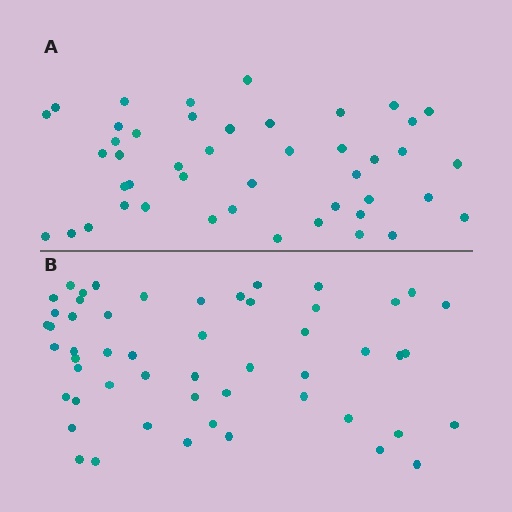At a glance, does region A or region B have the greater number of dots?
Region B (the bottom region) has more dots.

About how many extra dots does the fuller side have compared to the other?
Region B has roughly 8 or so more dots than region A.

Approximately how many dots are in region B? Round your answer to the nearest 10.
About 50 dots. (The exact count is 53, which rounds to 50.)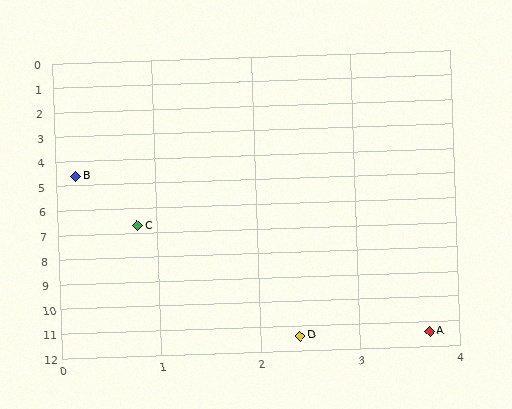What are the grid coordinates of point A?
Point A is at approximately (3.7, 11.4).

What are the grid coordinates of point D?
Point D is at approximately (2.4, 11.4).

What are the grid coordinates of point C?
Point C is at approximately (0.8, 6.7).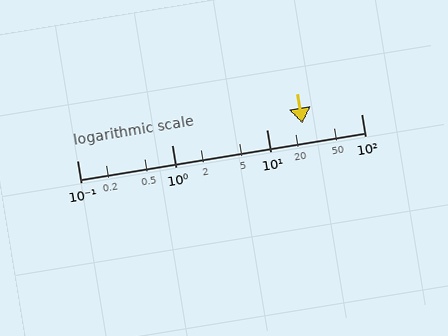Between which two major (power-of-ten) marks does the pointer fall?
The pointer is between 10 and 100.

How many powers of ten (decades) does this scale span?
The scale spans 3 decades, from 0.1 to 100.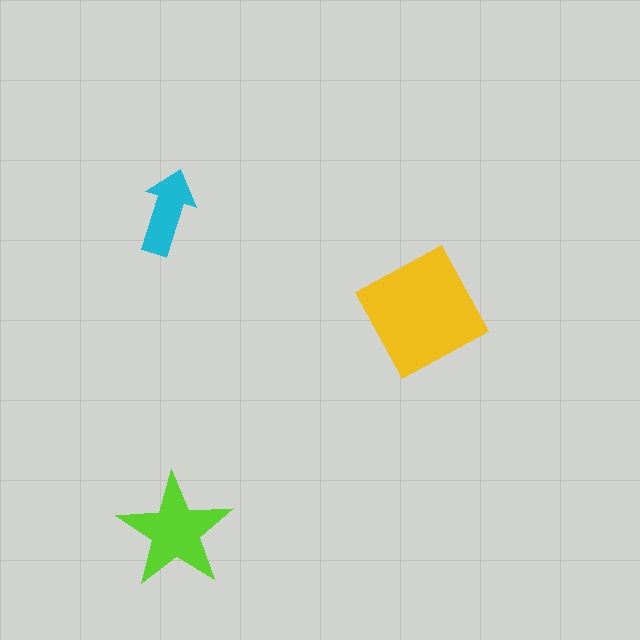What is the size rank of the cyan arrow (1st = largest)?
3rd.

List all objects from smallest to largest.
The cyan arrow, the lime star, the yellow square.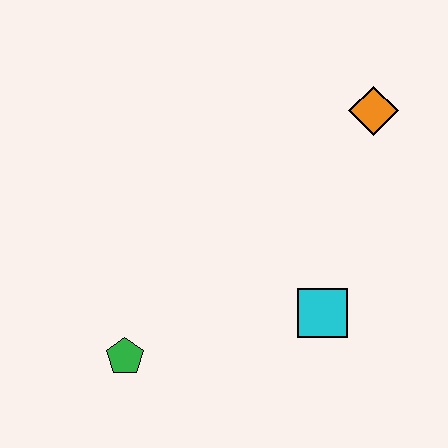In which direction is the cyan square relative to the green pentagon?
The cyan square is to the right of the green pentagon.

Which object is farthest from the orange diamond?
The green pentagon is farthest from the orange diamond.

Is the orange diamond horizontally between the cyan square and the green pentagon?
No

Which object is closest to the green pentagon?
The cyan square is closest to the green pentagon.